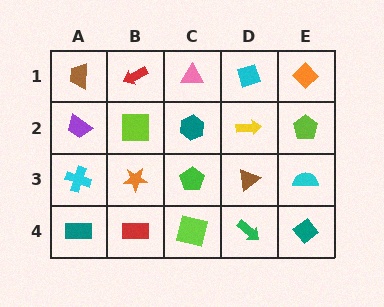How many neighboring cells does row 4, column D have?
3.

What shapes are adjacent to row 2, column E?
An orange diamond (row 1, column E), a cyan semicircle (row 3, column E), a yellow arrow (row 2, column D).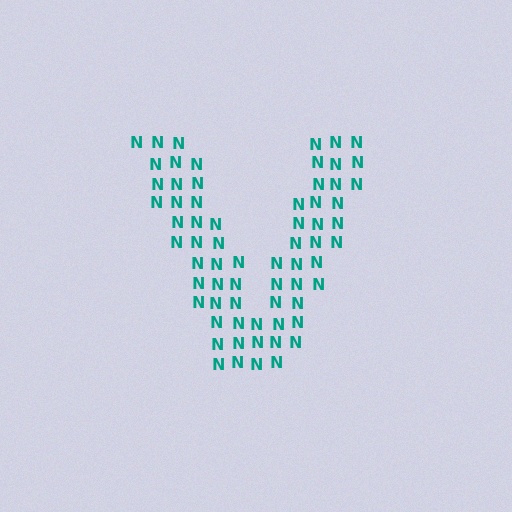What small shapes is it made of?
It is made of small letter N's.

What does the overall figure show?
The overall figure shows the letter V.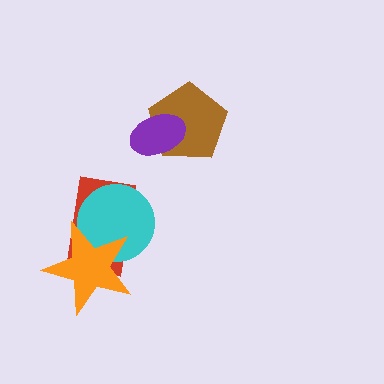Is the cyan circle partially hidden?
Yes, it is partially covered by another shape.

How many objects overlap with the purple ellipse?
1 object overlaps with the purple ellipse.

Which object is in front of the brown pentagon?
The purple ellipse is in front of the brown pentagon.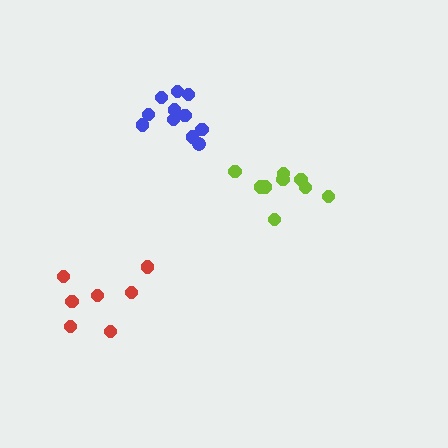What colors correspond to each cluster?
The clusters are colored: blue, red, lime.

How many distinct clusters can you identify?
There are 3 distinct clusters.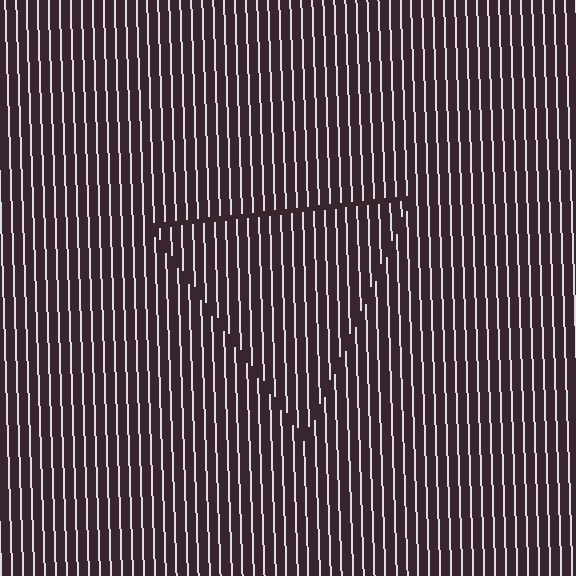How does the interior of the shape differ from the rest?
The interior of the shape contains the same grating, shifted by half a period — the contour is defined by the phase discontinuity where line-ends from the inner and outer gratings abut.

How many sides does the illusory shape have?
3 sides — the line-ends trace a triangle.